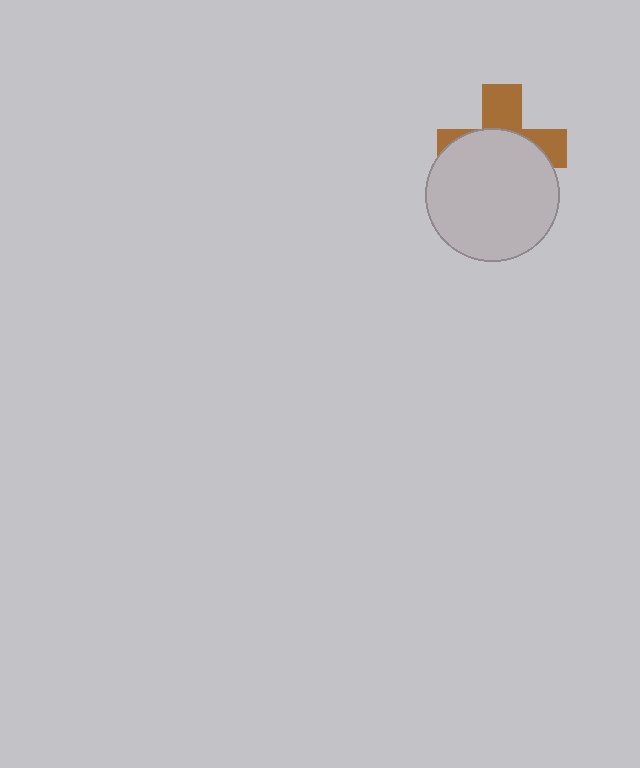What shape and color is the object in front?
The object in front is a light gray circle.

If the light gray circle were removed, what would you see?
You would see the complete brown cross.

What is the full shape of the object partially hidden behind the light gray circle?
The partially hidden object is a brown cross.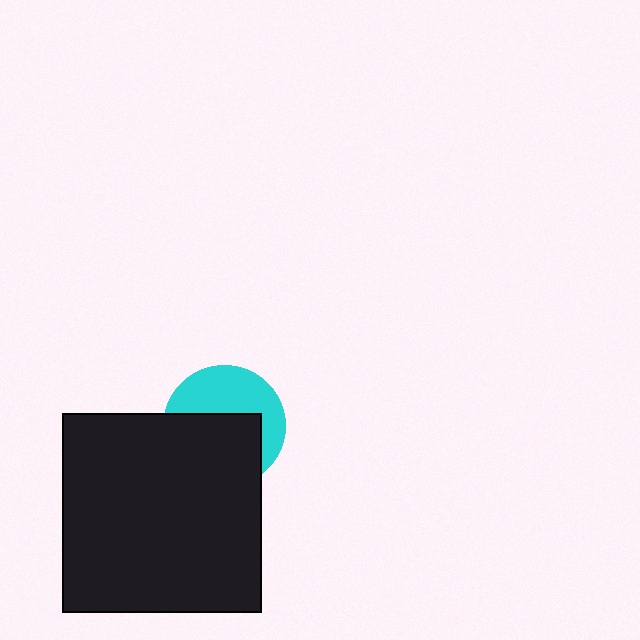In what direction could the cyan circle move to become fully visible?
The cyan circle could move up. That would shift it out from behind the black square entirely.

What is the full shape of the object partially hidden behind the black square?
The partially hidden object is a cyan circle.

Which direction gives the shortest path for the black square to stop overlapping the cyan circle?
Moving down gives the shortest separation.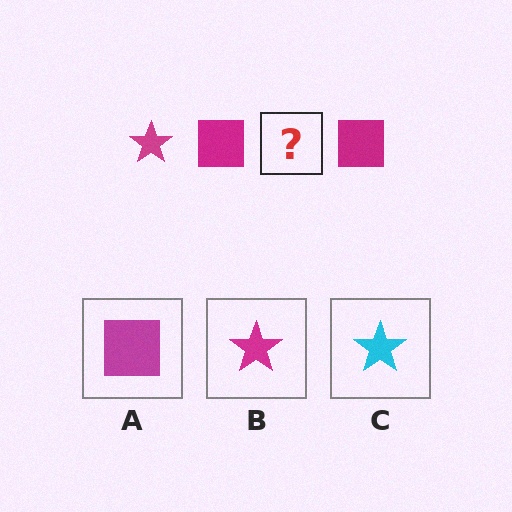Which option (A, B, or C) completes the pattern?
B.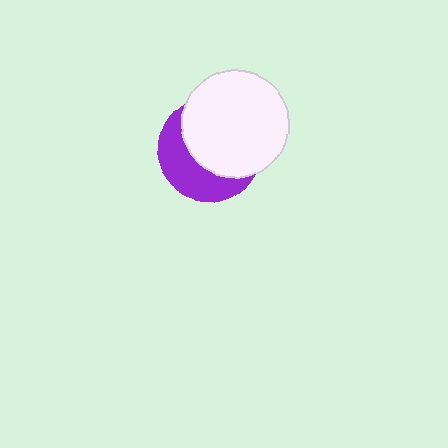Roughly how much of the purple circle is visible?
A small part of it is visible (roughly 40%).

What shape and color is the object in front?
The object in front is a white circle.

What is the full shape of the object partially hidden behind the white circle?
The partially hidden object is a purple circle.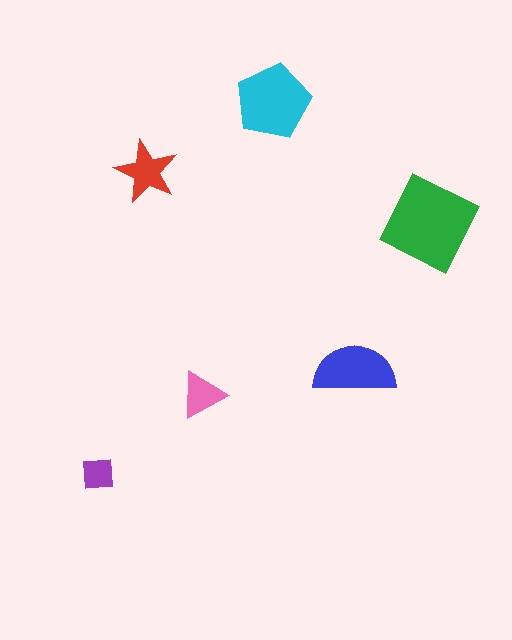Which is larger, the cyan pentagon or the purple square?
The cyan pentagon.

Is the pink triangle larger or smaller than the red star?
Smaller.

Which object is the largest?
The green square.